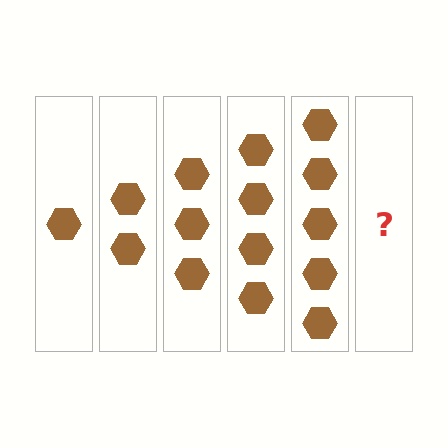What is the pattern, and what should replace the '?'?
The pattern is that each step adds one more hexagon. The '?' should be 6 hexagons.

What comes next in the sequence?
The next element should be 6 hexagons.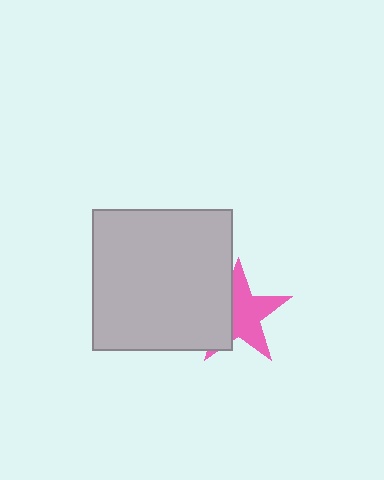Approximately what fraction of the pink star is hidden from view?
Roughly 40% of the pink star is hidden behind the light gray square.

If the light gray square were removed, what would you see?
You would see the complete pink star.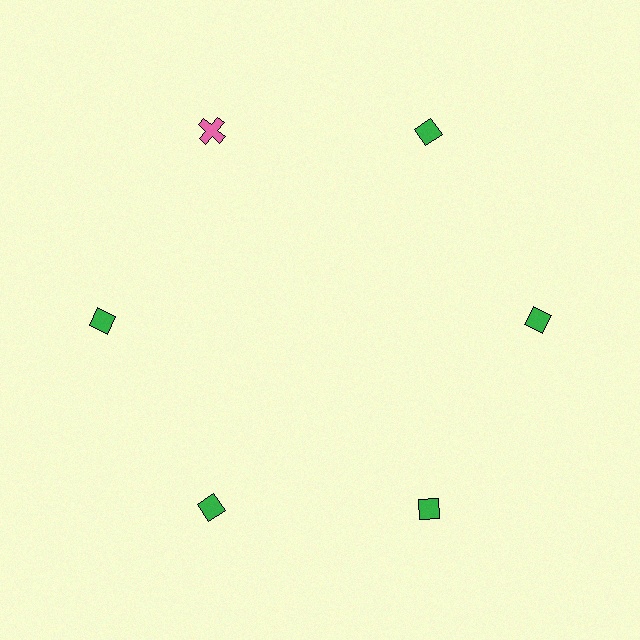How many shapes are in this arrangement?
There are 6 shapes arranged in a ring pattern.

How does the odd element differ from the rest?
It differs in both color (pink instead of green) and shape (cross instead of diamond).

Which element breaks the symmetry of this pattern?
The pink cross at roughly the 11 o'clock position breaks the symmetry. All other shapes are green diamonds.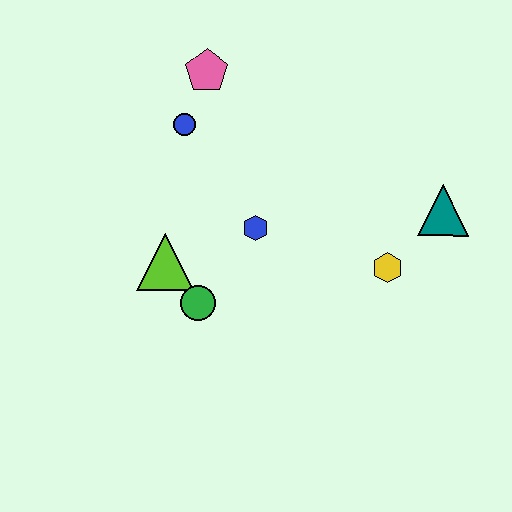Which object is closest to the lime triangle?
The green circle is closest to the lime triangle.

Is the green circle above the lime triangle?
No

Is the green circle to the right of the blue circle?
Yes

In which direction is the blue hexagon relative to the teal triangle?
The blue hexagon is to the left of the teal triangle.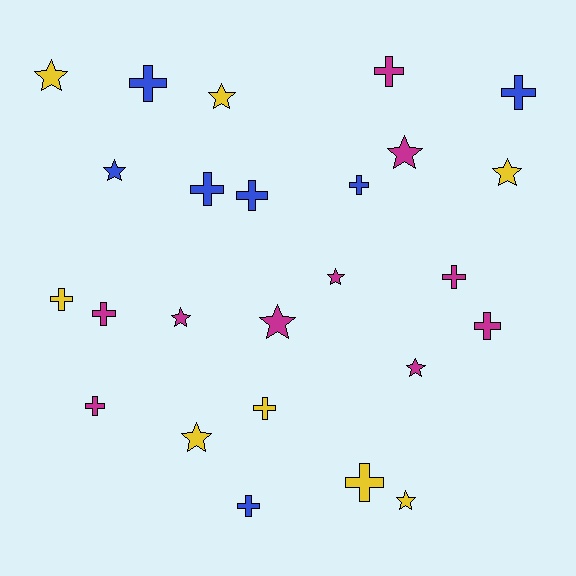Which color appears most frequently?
Magenta, with 10 objects.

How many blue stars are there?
There is 1 blue star.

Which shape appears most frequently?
Cross, with 14 objects.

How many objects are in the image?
There are 25 objects.